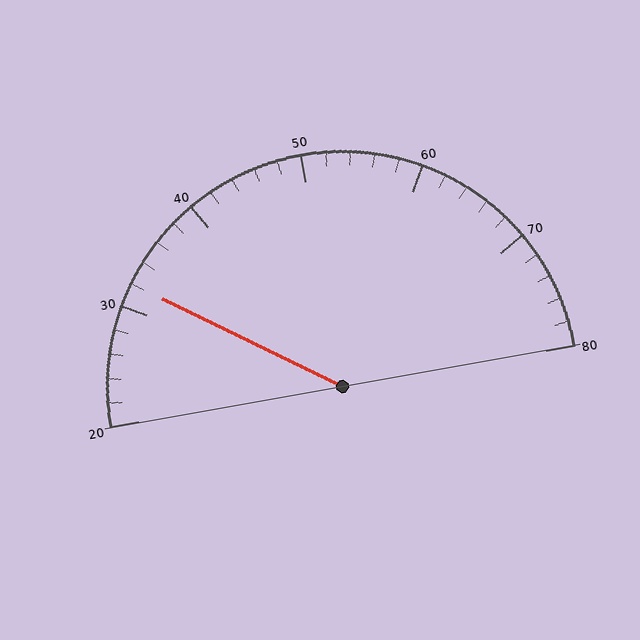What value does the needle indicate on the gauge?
The needle indicates approximately 32.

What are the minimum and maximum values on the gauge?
The gauge ranges from 20 to 80.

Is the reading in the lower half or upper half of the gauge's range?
The reading is in the lower half of the range (20 to 80).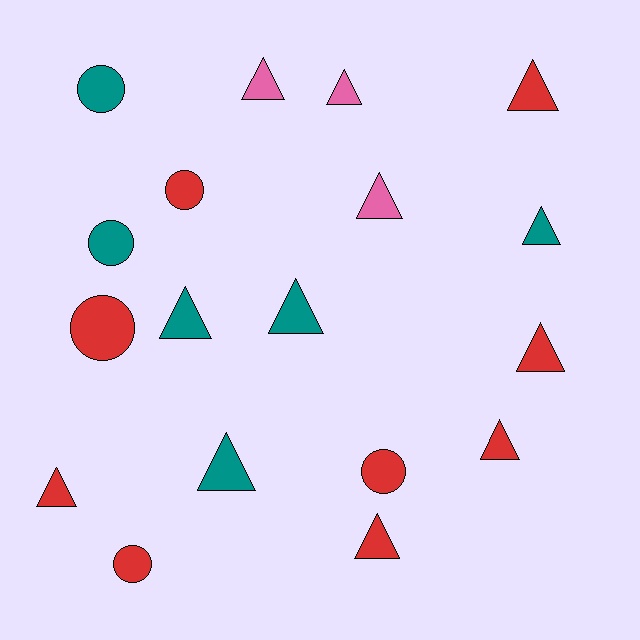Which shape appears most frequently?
Triangle, with 12 objects.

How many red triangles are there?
There are 5 red triangles.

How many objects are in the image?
There are 18 objects.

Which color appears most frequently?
Red, with 9 objects.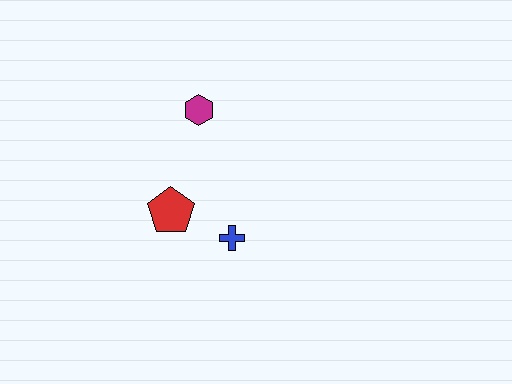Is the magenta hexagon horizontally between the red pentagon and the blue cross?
Yes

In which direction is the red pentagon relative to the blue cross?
The red pentagon is to the left of the blue cross.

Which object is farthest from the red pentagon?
The magenta hexagon is farthest from the red pentagon.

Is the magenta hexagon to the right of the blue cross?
No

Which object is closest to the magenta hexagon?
The red pentagon is closest to the magenta hexagon.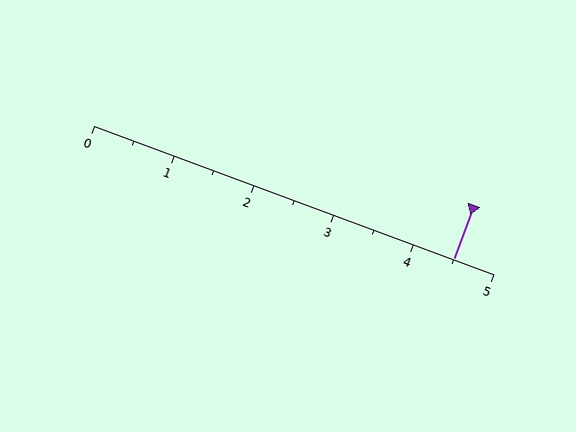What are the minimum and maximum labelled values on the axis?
The axis runs from 0 to 5.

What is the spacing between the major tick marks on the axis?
The major ticks are spaced 1 apart.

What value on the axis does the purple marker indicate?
The marker indicates approximately 4.5.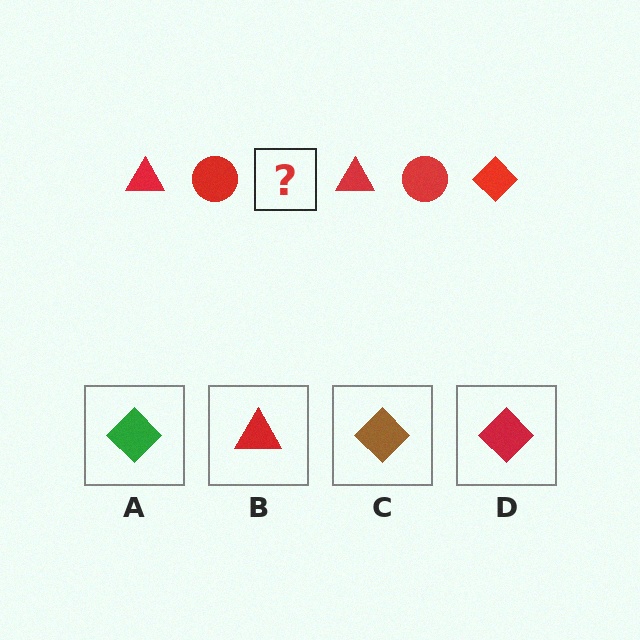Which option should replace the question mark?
Option D.